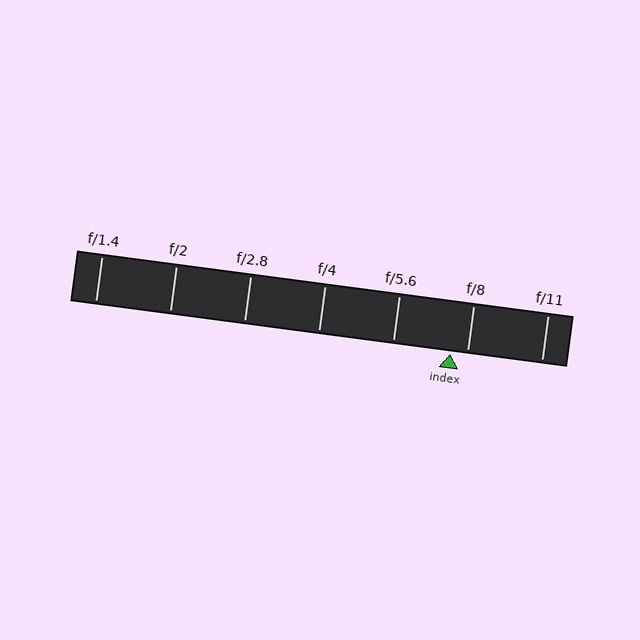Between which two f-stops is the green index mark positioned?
The index mark is between f/5.6 and f/8.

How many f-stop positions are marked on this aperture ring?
There are 7 f-stop positions marked.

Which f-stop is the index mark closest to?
The index mark is closest to f/8.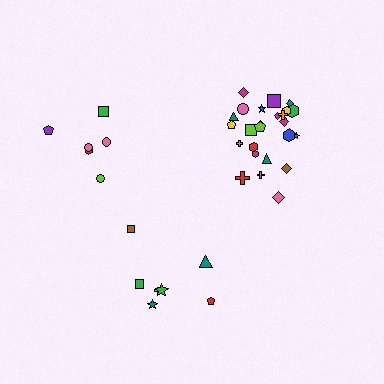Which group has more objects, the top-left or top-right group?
The top-right group.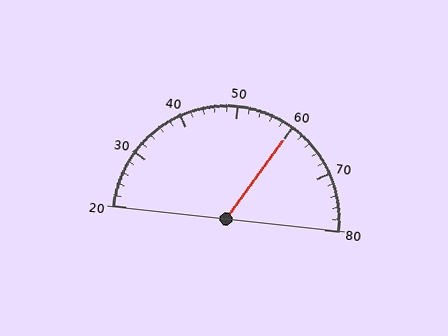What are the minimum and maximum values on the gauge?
The gauge ranges from 20 to 80.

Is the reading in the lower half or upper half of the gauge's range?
The reading is in the upper half of the range (20 to 80).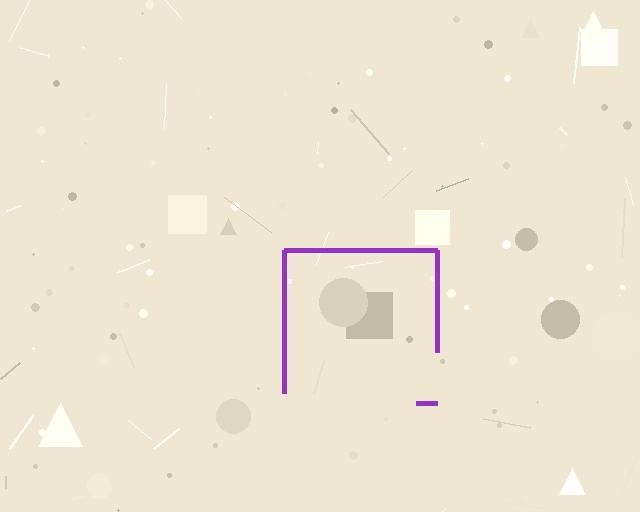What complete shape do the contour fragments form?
The contour fragments form a square.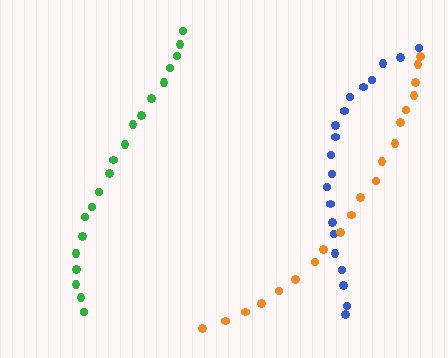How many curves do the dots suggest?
There are 3 distinct paths.